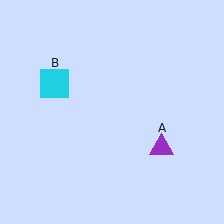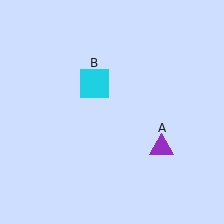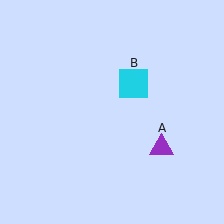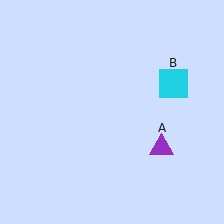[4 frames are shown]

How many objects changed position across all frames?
1 object changed position: cyan square (object B).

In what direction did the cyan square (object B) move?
The cyan square (object B) moved right.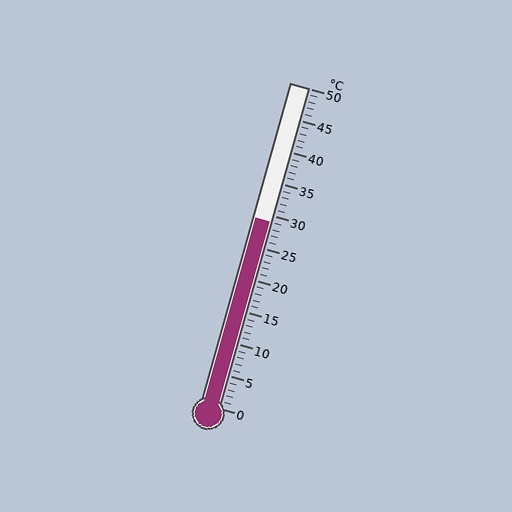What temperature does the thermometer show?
The thermometer shows approximately 29°C.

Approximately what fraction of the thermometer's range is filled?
The thermometer is filled to approximately 60% of its range.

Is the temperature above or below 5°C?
The temperature is above 5°C.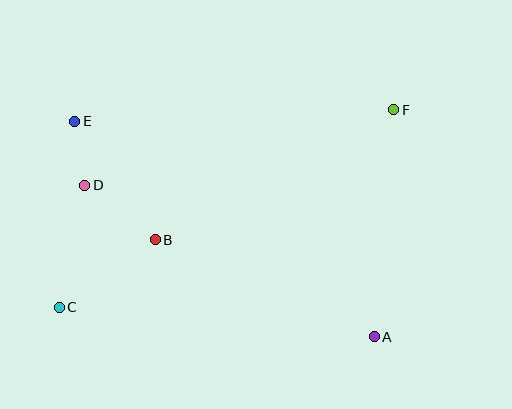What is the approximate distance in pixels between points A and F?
The distance between A and F is approximately 228 pixels.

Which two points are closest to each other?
Points D and E are closest to each other.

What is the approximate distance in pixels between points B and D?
The distance between B and D is approximately 89 pixels.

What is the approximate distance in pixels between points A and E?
The distance between A and E is approximately 369 pixels.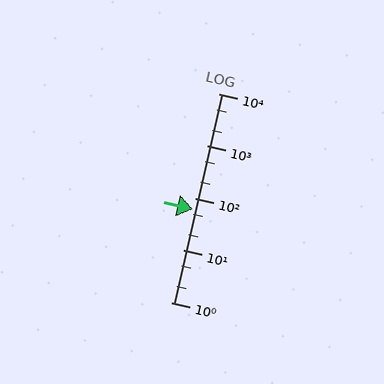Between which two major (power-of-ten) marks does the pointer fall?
The pointer is between 10 and 100.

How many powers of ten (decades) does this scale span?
The scale spans 4 decades, from 1 to 10000.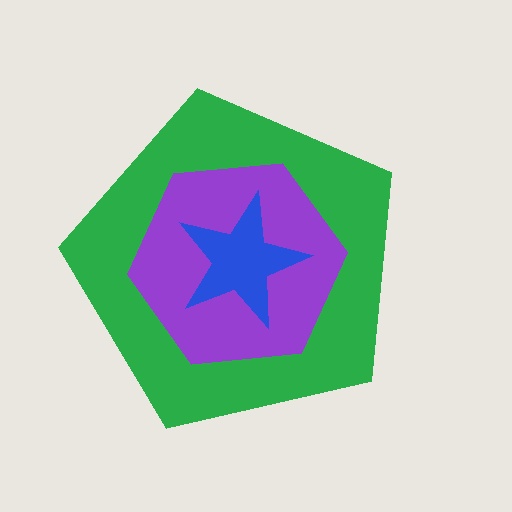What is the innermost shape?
The blue star.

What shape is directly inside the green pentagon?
The purple hexagon.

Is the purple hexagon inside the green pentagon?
Yes.